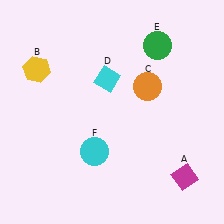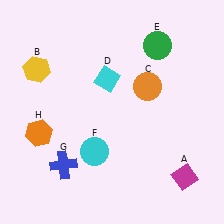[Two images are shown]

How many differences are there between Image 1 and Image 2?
There are 2 differences between the two images.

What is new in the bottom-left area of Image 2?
An orange hexagon (H) was added in the bottom-left area of Image 2.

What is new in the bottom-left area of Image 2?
A blue cross (G) was added in the bottom-left area of Image 2.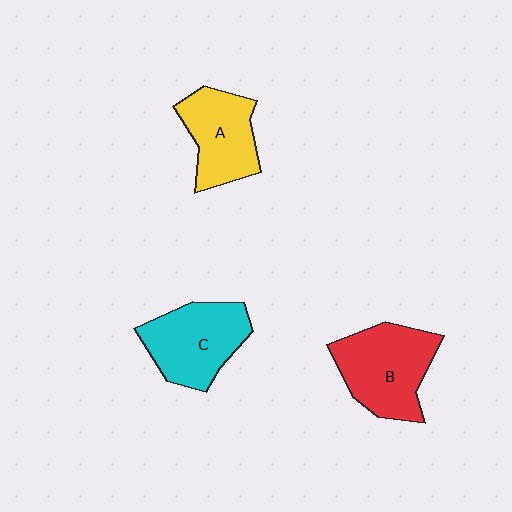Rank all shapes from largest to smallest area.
From largest to smallest: B (red), C (cyan), A (yellow).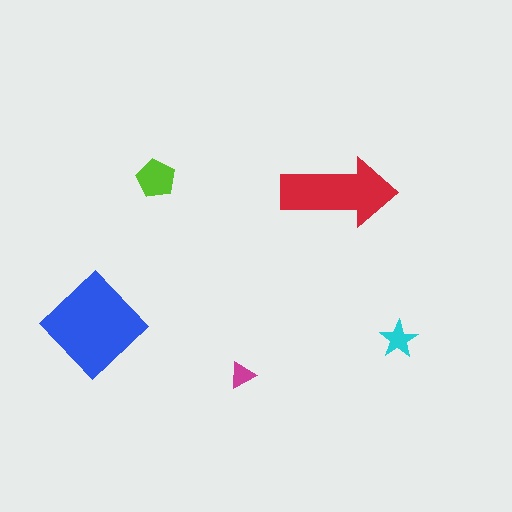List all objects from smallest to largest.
The magenta triangle, the cyan star, the lime pentagon, the red arrow, the blue diamond.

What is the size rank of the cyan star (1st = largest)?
4th.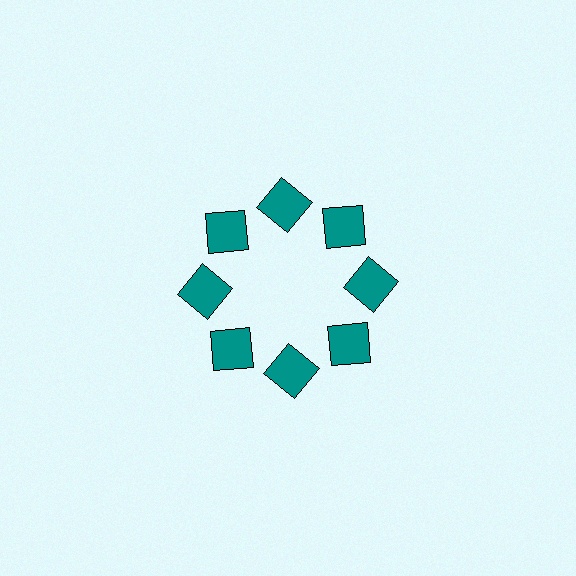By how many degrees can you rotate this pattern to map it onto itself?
The pattern maps onto itself every 45 degrees of rotation.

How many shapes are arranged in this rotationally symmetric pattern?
There are 8 shapes, arranged in 8 groups of 1.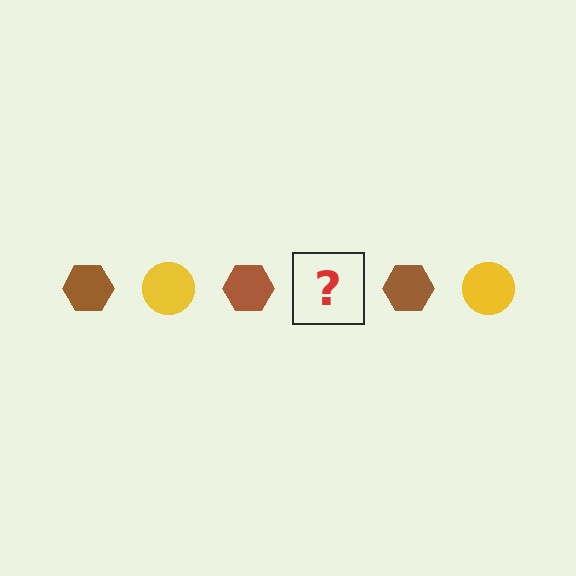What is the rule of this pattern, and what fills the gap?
The rule is that the pattern alternates between brown hexagon and yellow circle. The gap should be filled with a yellow circle.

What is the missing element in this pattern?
The missing element is a yellow circle.